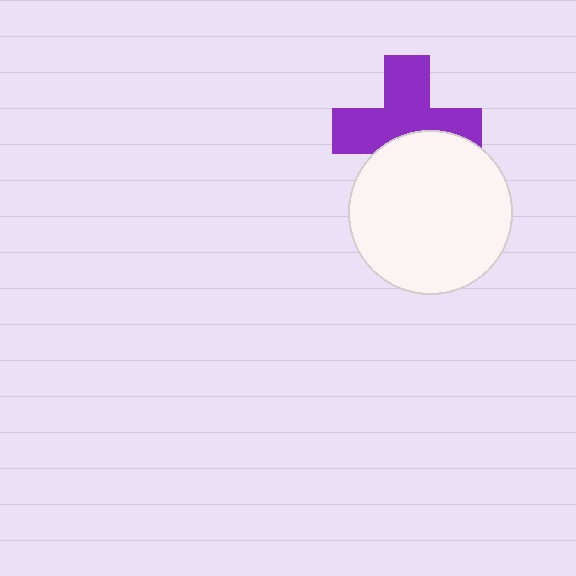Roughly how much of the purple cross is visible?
About half of it is visible (roughly 64%).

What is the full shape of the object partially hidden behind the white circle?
The partially hidden object is a purple cross.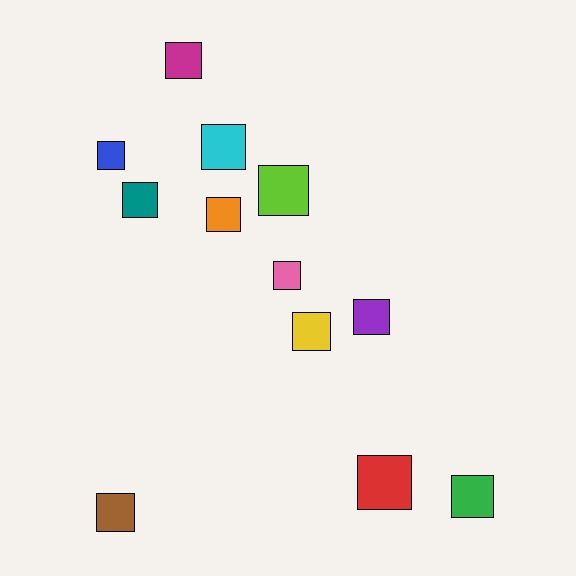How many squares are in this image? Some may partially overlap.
There are 12 squares.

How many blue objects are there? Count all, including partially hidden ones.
There is 1 blue object.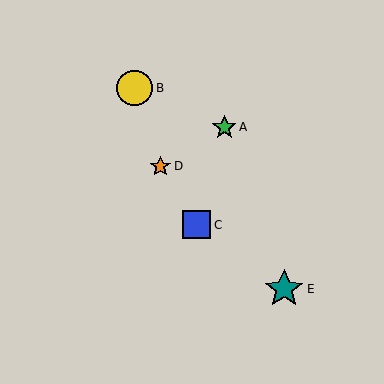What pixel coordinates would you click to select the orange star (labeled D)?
Click at (160, 166) to select the orange star D.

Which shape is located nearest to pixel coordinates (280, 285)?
The teal star (labeled E) at (284, 289) is nearest to that location.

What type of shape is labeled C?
Shape C is a blue square.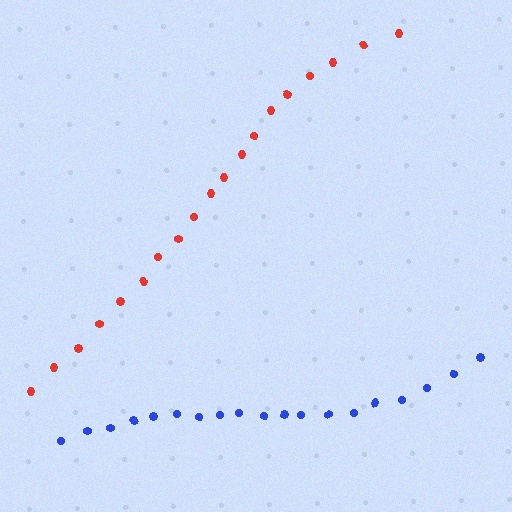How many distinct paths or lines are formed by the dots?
There are 2 distinct paths.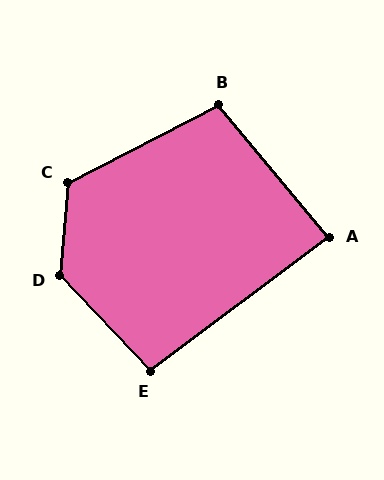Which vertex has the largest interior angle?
D, at approximately 131 degrees.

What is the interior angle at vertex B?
Approximately 103 degrees (obtuse).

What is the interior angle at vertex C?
Approximately 122 degrees (obtuse).